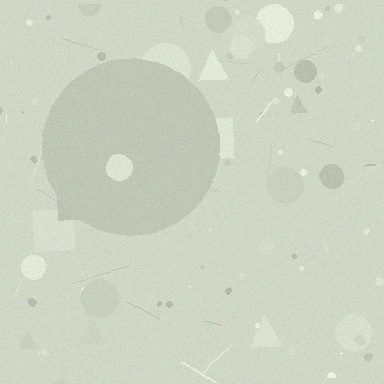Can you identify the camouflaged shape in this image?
The camouflaged shape is a circle.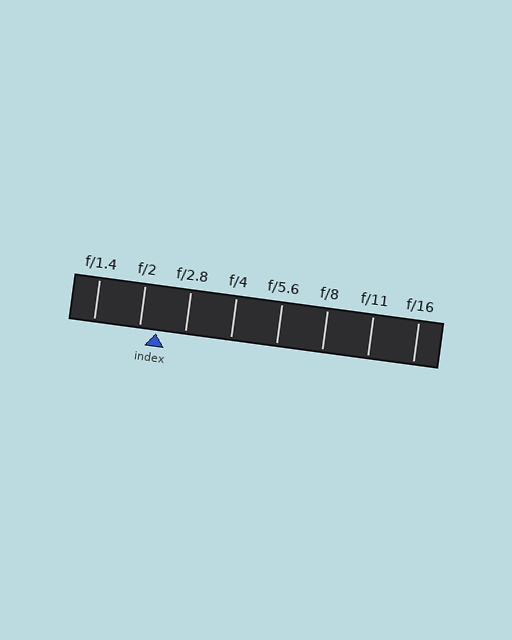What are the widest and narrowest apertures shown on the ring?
The widest aperture shown is f/1.4 and the narrowest is f/16.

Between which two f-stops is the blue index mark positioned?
The index mark is between f/2 and f/2.8.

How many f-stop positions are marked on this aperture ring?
There are 8 f-stop positions marked.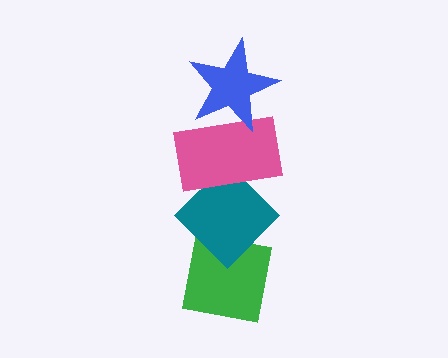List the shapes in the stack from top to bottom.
From top to bottom: the blue star, the pink rectangle, the teal diamond, the green square.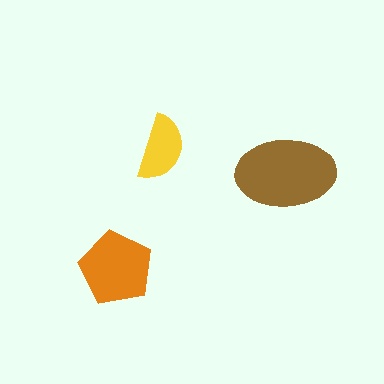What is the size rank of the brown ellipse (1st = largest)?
1st.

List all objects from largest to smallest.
The brown ellipse, the orange pentagon, the yellow semicircle.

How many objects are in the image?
There are 3 objects in the image.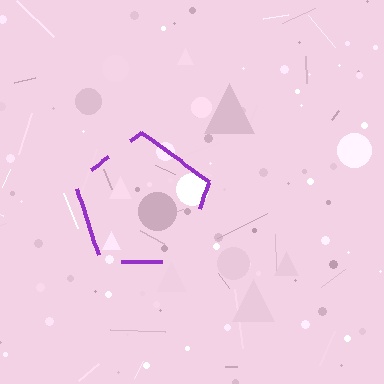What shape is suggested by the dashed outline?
The dashed outline suggests a pentagon.